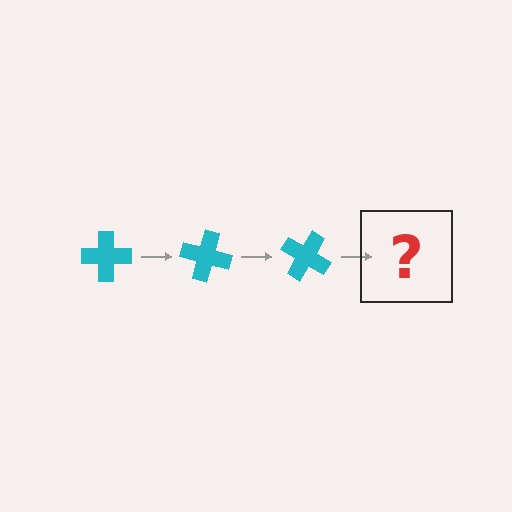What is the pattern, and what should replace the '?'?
The pattern is that the cross rotates 15 degrees each step. The '?' should be a cyan cross rotated 45 degrees.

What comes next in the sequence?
The next element should be a cyan cross rotated 45 degrees.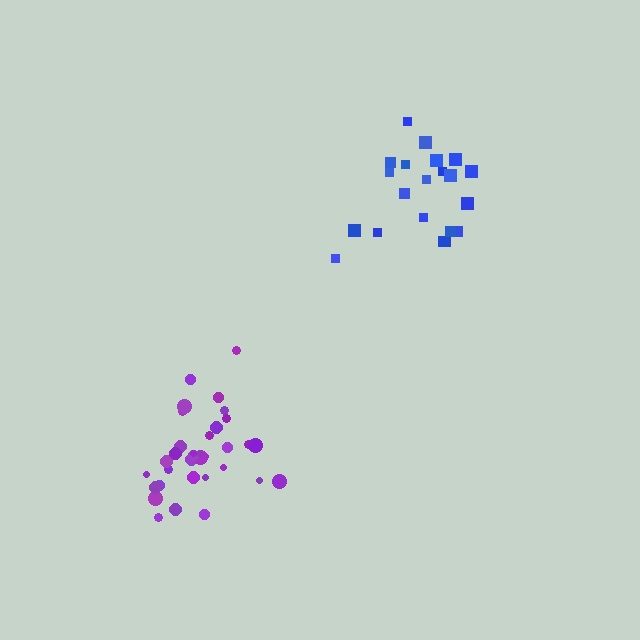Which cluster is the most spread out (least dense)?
Blue.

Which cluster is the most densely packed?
Purple.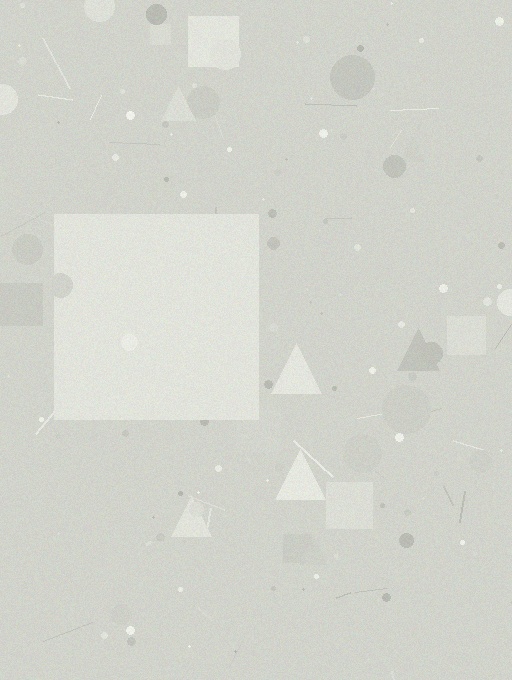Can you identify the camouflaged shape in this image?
The camouflaged shape is a square.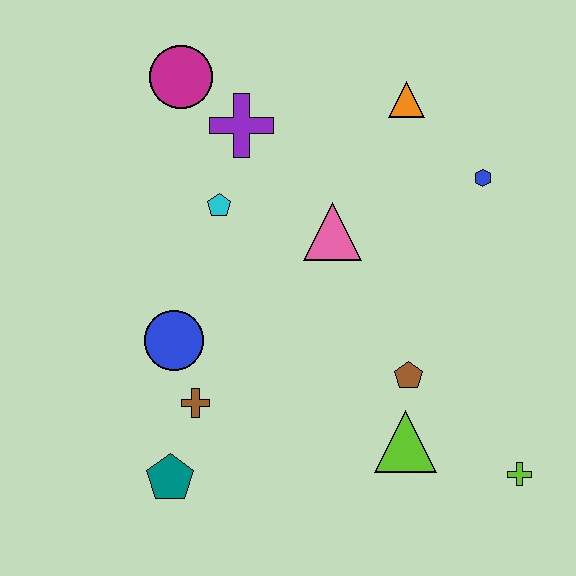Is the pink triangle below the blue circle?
No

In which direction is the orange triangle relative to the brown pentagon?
The orange triangle is above the brown pentagon.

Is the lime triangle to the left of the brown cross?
No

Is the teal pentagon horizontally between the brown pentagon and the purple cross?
No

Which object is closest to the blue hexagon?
The orange triangle is closest to the blue hexagon.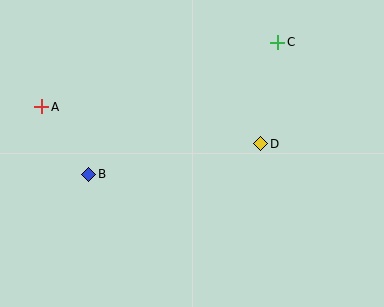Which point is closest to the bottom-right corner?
Point D is closest to the bottom-right corner.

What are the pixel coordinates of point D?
Point D is at (261, 144).